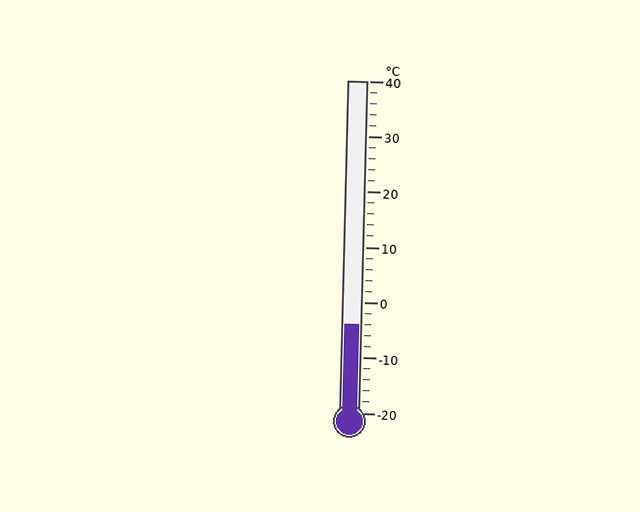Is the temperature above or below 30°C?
The temperature is below 30°C.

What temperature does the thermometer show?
The thermometer shows approximately -4°C.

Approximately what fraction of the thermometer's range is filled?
The thermometer is filled to approximately 25% of its range.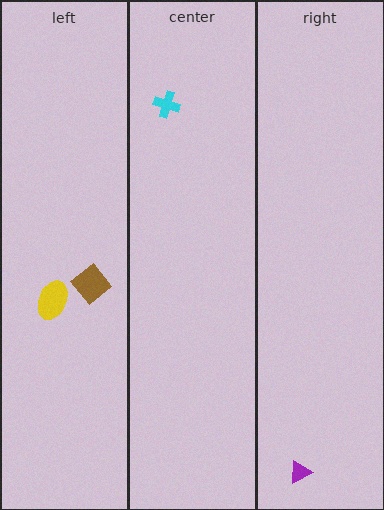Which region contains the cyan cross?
The center region.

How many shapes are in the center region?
1.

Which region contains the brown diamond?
The left region.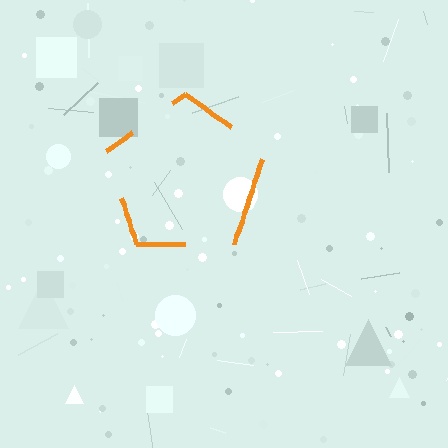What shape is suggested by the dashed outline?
The dashed outline suggests a pentagon.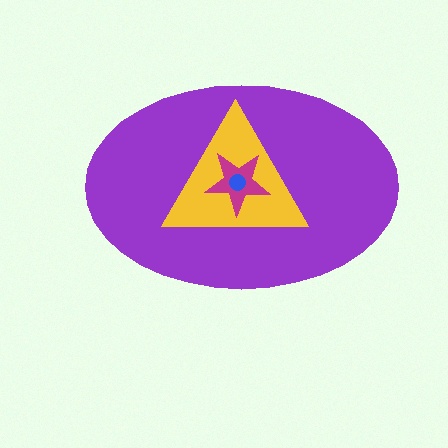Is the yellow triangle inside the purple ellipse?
Yes.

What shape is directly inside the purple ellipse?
The yellow triangle.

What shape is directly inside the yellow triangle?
The magenta star.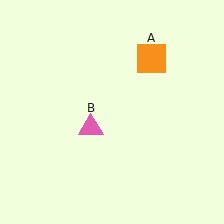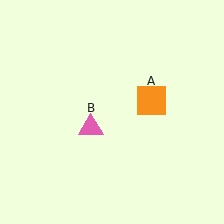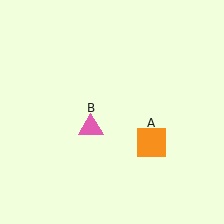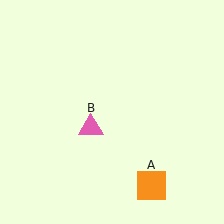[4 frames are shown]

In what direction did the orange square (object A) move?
The orange square (object A) moved down.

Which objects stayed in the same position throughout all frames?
Pink triangle (object B) remained stationary.